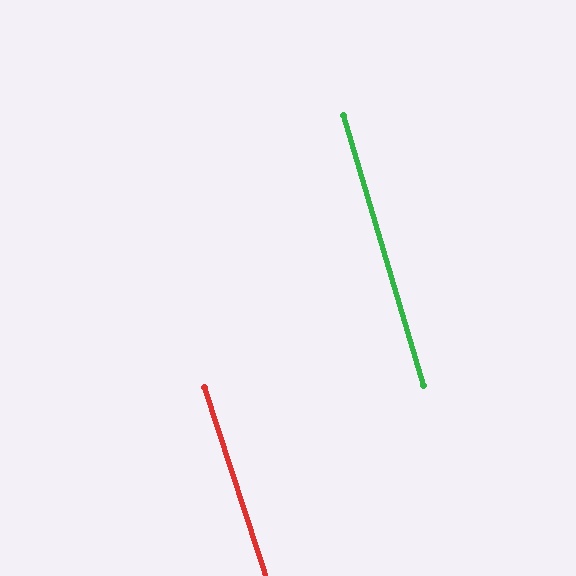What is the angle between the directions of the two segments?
Approximately 2 degrees.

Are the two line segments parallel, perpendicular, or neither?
Parallel — their directions differ by only 1.8°.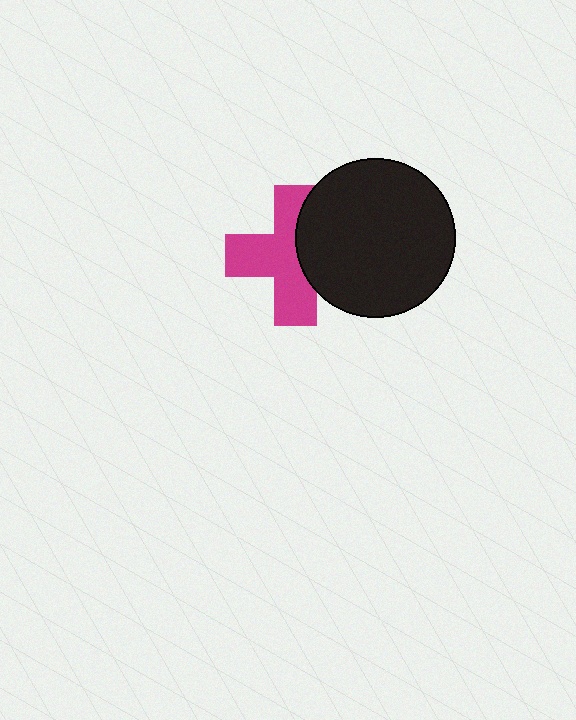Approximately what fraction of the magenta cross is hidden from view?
Roughly 37% of the magenta cross is hidden behind the black circle.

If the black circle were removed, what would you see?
You would see the complete magenta cross.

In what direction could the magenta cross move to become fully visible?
The magenta cross could move left. That would shift it out from behind the black circle entirely.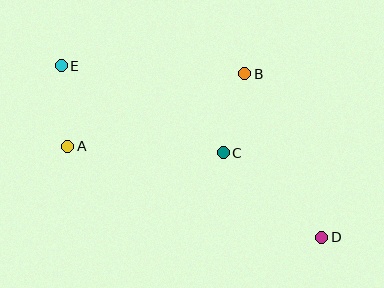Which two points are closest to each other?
Points A and E are closest to each other.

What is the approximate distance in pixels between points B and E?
The distance between B and E is approximately 184 pixels.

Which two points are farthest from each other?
Points D and E are farthest from each other.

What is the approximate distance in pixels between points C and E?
The distance between C and E is approximately 184 pixels.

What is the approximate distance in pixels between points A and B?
The distance between A and B is approximately 191 pixels.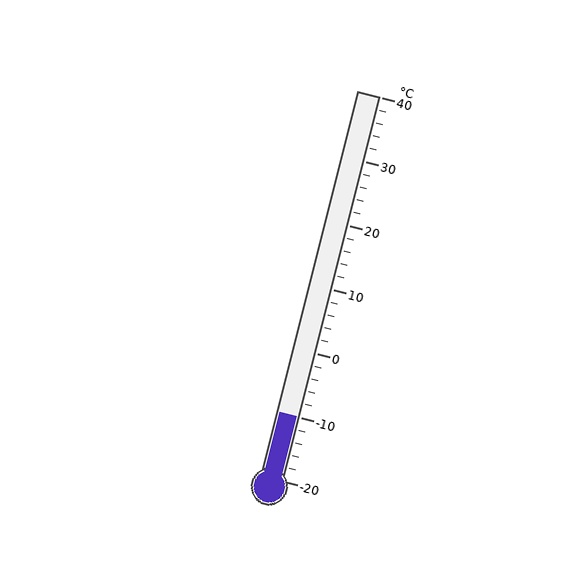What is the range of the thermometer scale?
The thermometer scale ranges from -20°C to 40°C.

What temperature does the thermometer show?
The thermometer shows approximately -10°C.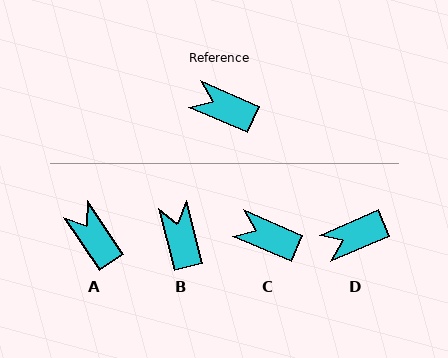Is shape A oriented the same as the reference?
No, it is off by about 33 degrees.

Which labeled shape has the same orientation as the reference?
C.